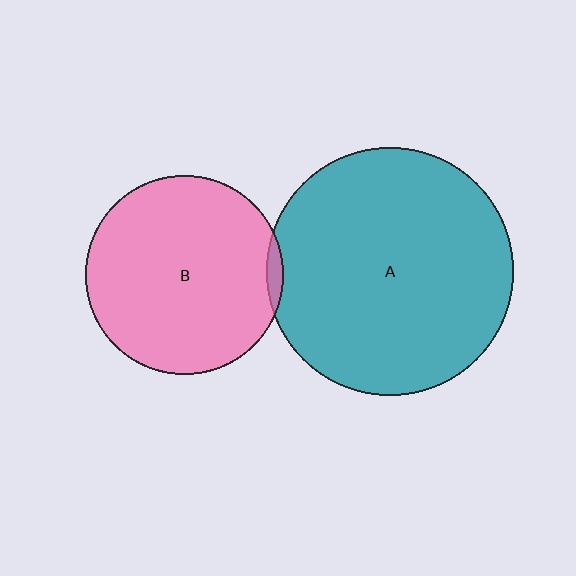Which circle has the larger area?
Circle A (teal).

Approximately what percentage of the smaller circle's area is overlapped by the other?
Approximately 5%.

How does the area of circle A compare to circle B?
Approximately 1.6 times.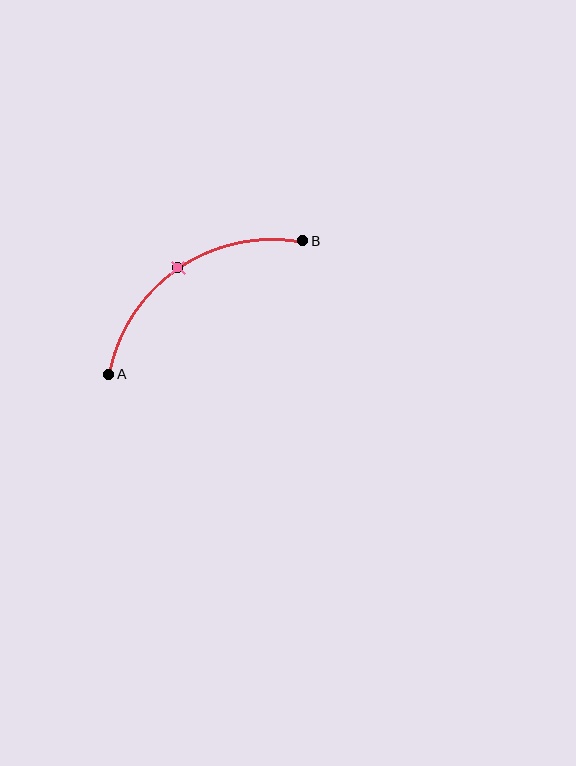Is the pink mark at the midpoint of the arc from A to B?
Yes. The pink mark lies on the arc at equal arc-length from both A and B — it is the arc midpoint.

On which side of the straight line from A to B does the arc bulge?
The arc bulges above and to the left of the straight line connecting A and B.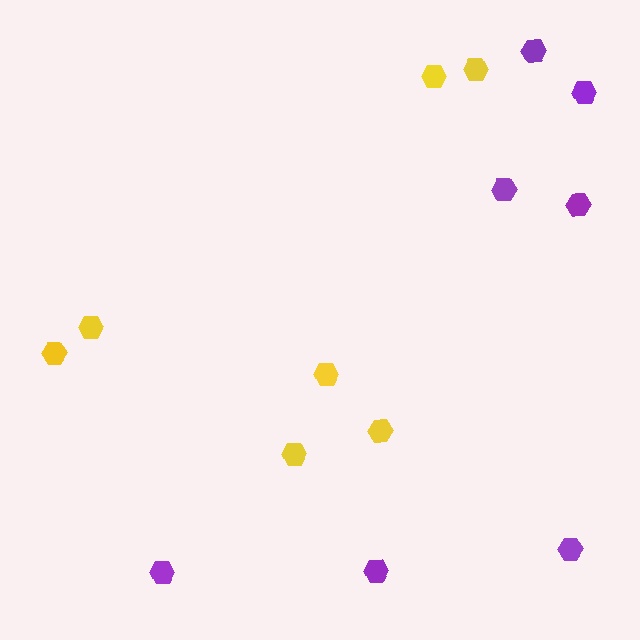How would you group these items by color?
There are 2 groups: one group of yellow hexagons (7) and one group of purple hexagons (7).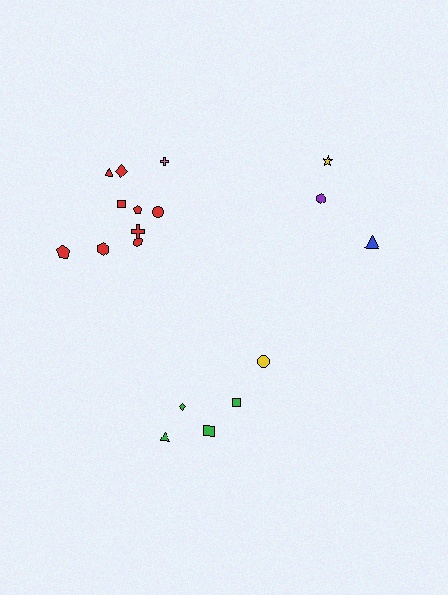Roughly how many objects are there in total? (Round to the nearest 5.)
Roughly 20 objects in total.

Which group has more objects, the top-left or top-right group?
The top-left group.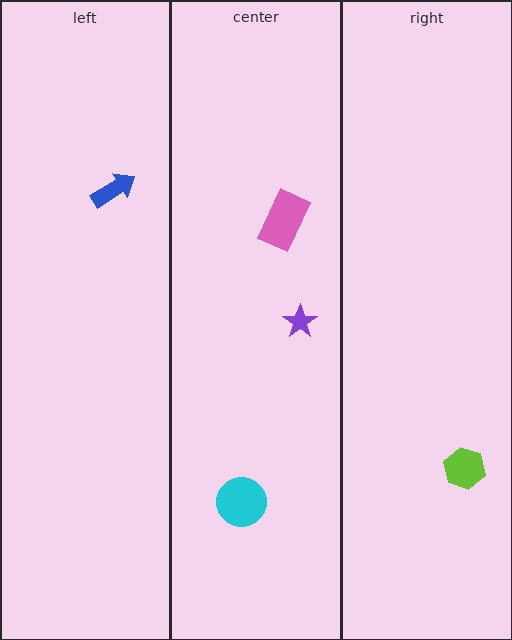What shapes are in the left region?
The blue arrow.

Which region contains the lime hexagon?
The right region.